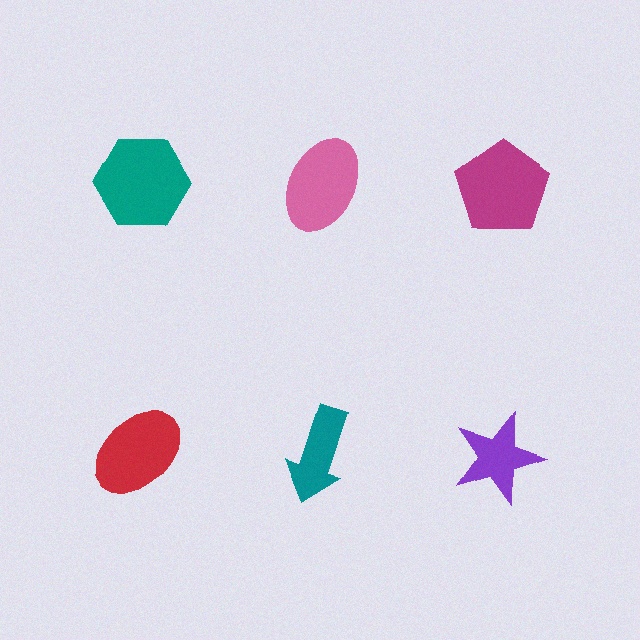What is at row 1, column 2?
A pink ellipse.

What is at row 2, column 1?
A red ellipse.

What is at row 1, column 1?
A teal hexagon.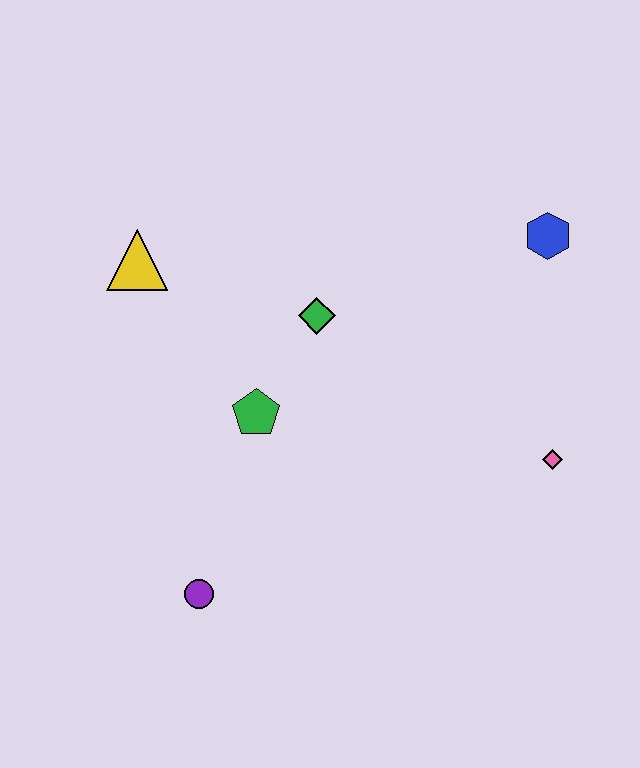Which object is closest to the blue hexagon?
The pink diamond is closest to the blue hexagon.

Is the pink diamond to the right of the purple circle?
Yes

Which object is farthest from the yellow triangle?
The pink diamond is farthest from the yellow triangle.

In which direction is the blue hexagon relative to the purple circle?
The blue hexagon is above the purple circle.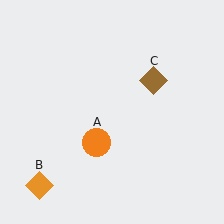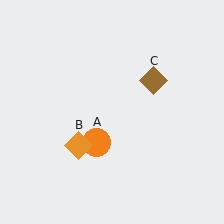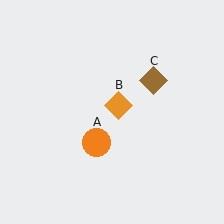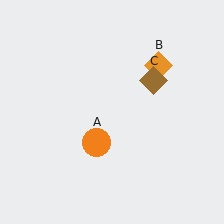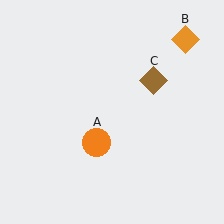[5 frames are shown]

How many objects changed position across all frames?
1 object changed position: orange diamond (object B).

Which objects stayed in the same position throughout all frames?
Orange circle (object A) and brown diamond (object C) remained stationary.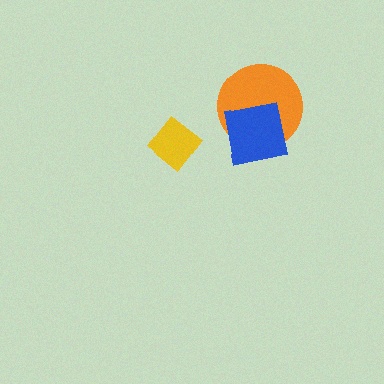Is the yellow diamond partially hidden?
No, no other shape covers it.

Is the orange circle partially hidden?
Yes, it is partially covered by another shape.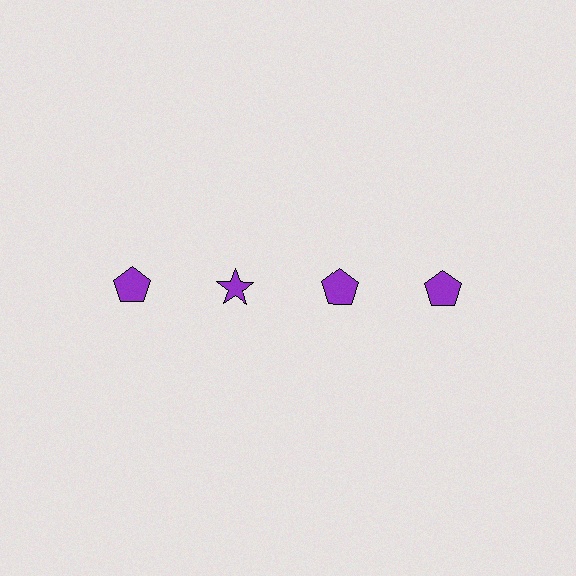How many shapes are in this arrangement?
There are 4 shapes arranged in a grid pattern.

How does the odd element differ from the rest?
It has a different shape: star instead of pentagon.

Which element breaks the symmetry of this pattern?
The purple star in the top row, second from left column breaks the symmetry. All other shapes are purple pentagons.